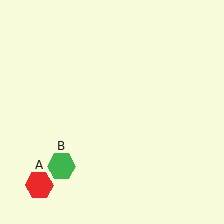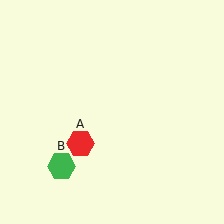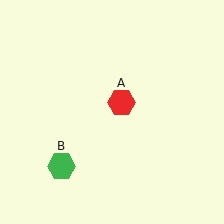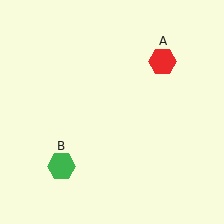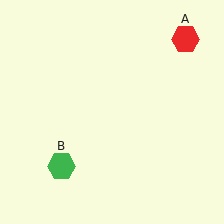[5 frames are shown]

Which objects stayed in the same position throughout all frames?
Green hexagon (object B) remained stationary.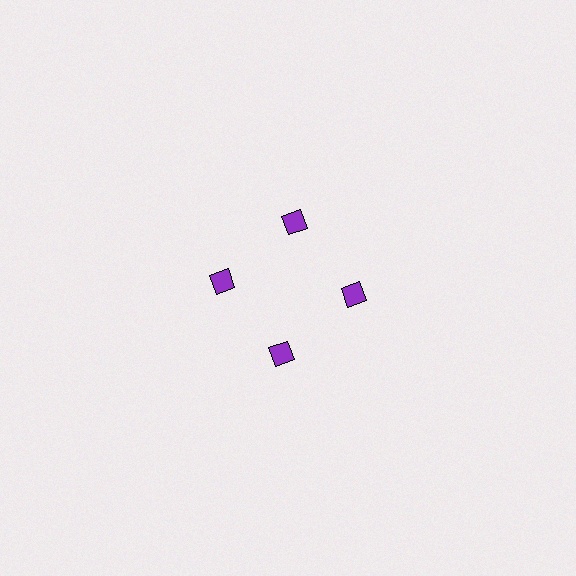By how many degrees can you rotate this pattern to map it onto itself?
The pattern maps onto itself every 90 degrees of rotation.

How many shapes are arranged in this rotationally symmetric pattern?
There are 4 shapes, arranged in 4 groups of 1.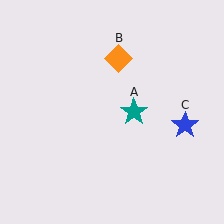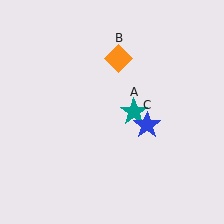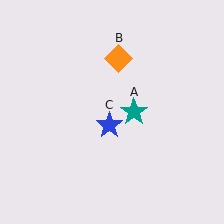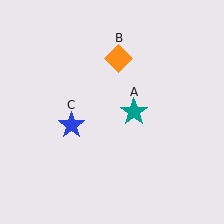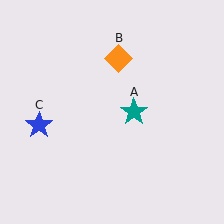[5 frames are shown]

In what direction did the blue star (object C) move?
The blue star (object C) moved left.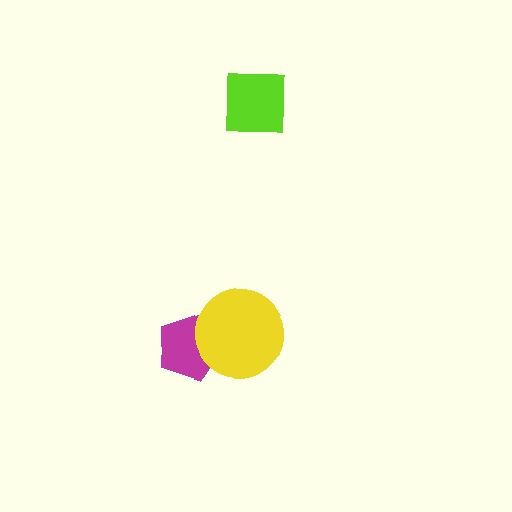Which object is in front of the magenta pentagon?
The yellow circle is in front of the magenta pentagon.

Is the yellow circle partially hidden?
No, no other shape covers it.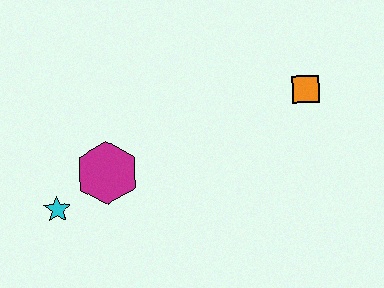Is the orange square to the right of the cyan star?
Yes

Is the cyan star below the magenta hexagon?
Yes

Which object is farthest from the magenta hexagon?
The orange square is farthest from the magenta hexagon.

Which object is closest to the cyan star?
The magenta hexagon is closest to the cyan star.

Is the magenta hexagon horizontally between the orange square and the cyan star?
Yes